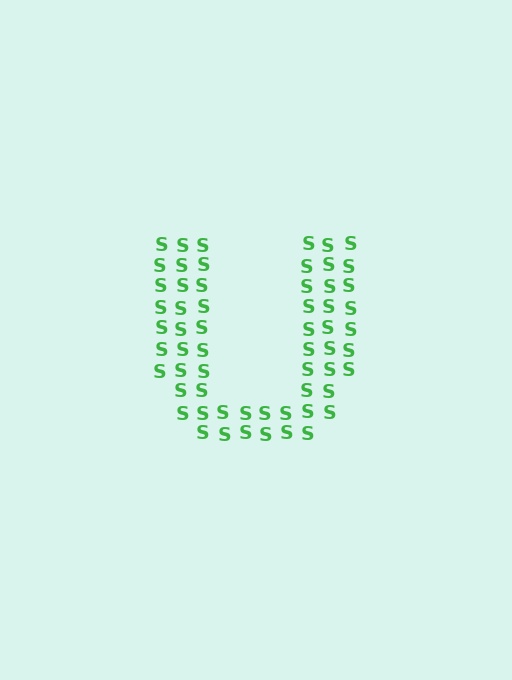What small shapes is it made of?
It is made of small letter S's.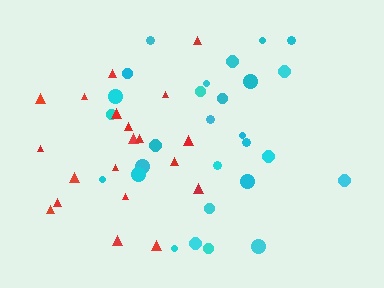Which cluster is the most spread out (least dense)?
Cyan.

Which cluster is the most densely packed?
Red.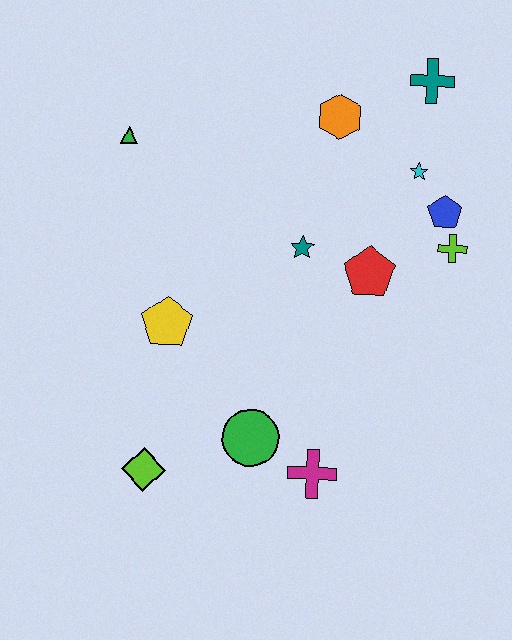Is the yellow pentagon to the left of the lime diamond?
No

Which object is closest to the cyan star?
The blue pentagon is closest to the cyan star.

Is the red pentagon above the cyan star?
No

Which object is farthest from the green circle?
The teal cross is farthest from the green circle.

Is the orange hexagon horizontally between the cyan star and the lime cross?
No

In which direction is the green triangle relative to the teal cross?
The green triangle is to the left of the teal cross.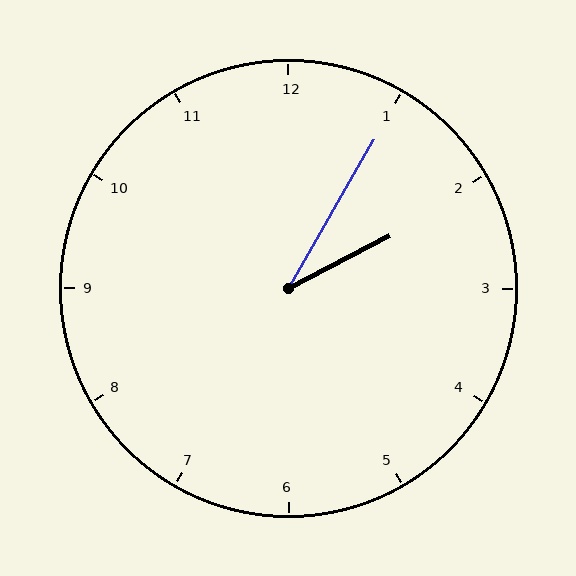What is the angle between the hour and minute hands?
Approximately 32 degrees.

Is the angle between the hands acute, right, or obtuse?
It is acute.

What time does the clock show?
2:05.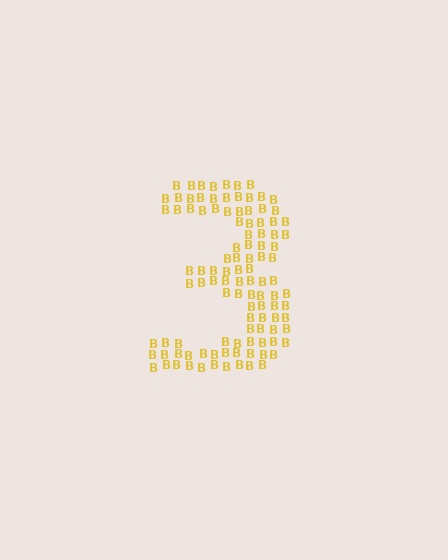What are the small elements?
The small elements are letter B's.